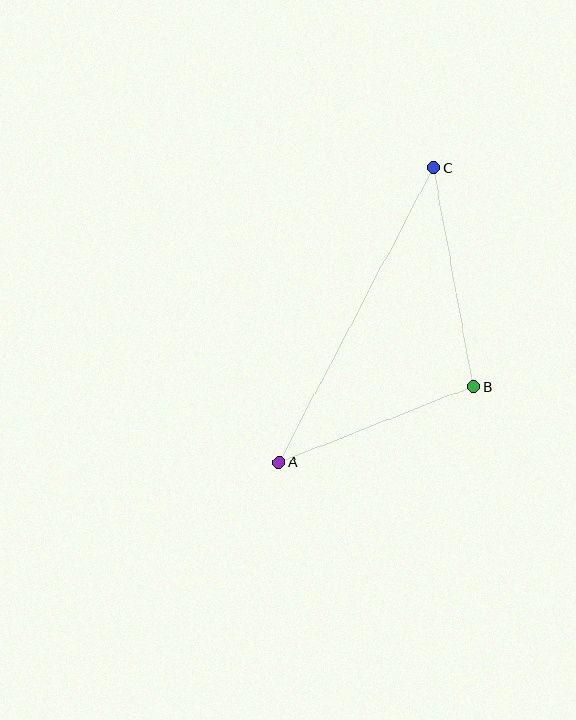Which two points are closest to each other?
Points A and B are closest to each other.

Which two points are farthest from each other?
Points A and C are farthest from each other.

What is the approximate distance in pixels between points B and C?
The distance between B and C is approximately 222 pixels.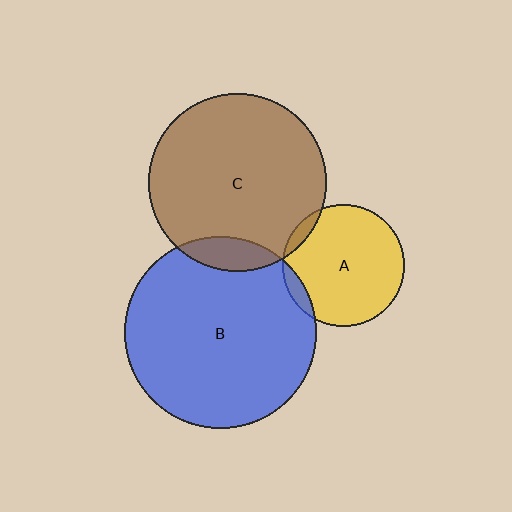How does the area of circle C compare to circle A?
Approximately 2.1 times.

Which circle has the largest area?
Circle B (blue).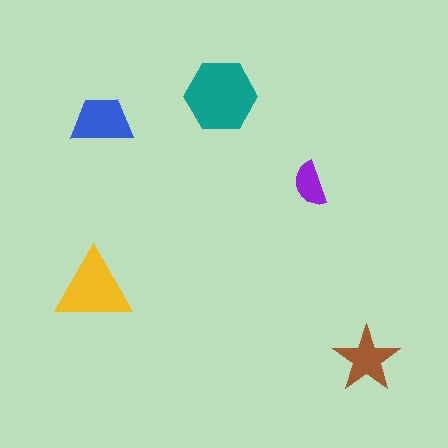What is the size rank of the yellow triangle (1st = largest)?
2nd.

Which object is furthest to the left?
The yellow triangle is leftmost.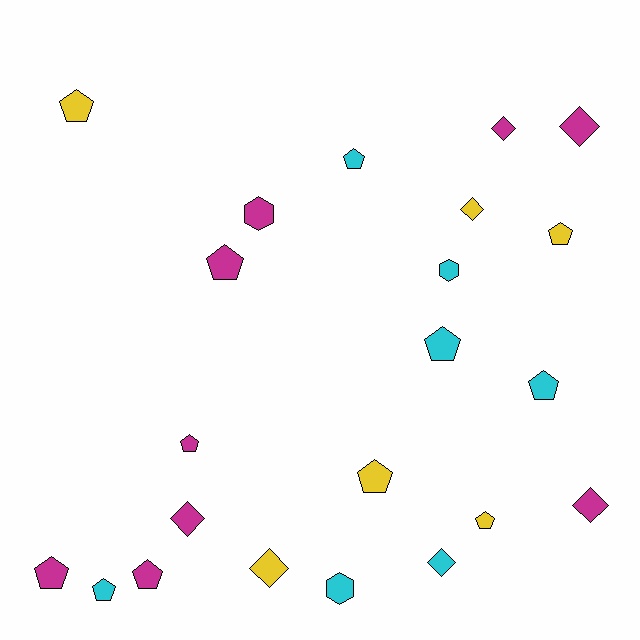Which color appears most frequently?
Magenta, with 9 objects.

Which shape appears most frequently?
Pentagon, with 12 objects.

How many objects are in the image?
There are 22 objects.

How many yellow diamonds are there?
There are 2 yellow diamonds.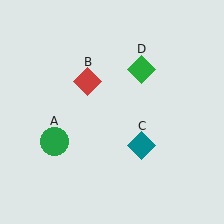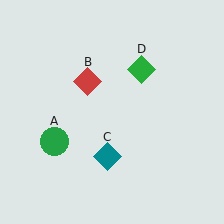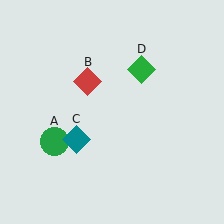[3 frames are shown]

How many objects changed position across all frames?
1 object changed position: teal diamond (object C).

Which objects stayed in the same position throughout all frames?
Green circle (object A) and red diamond (object B) and green diamond (object D) remained stationary.